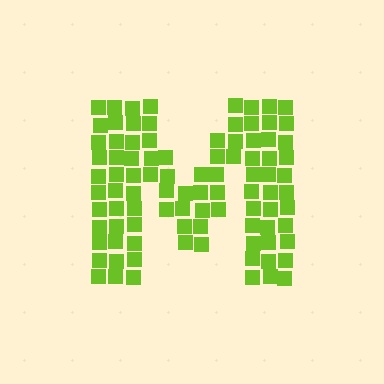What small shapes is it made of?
It is made of small squares.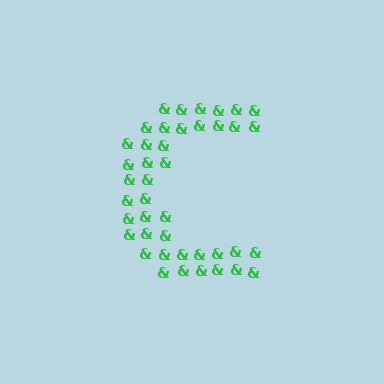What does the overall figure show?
The overall figure shows the letter C.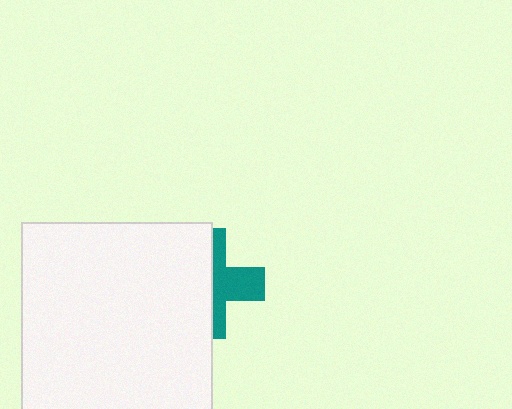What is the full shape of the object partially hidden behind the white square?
The partially hidden object is a teal cross.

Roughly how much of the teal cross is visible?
A small part of it is visible (roughly 42%).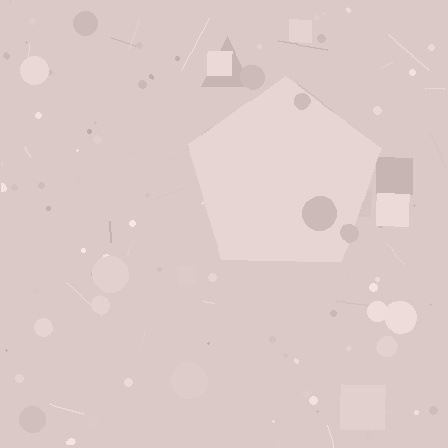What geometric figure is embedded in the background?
A pentagon is embedded in the background.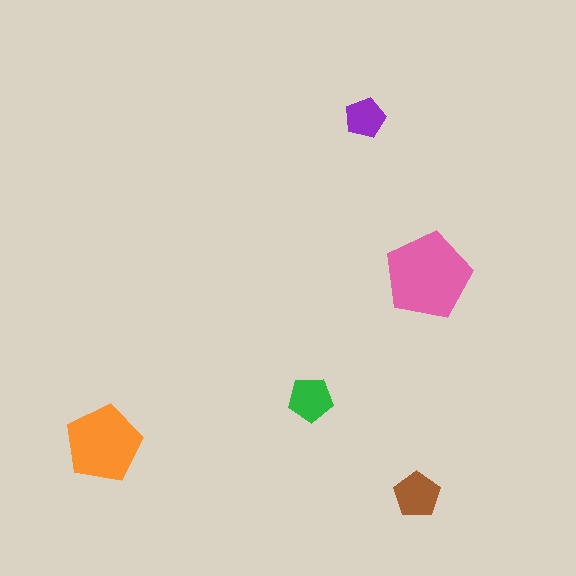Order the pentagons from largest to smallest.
the pink one, the orange one, the brown one, the green one, the purple one.